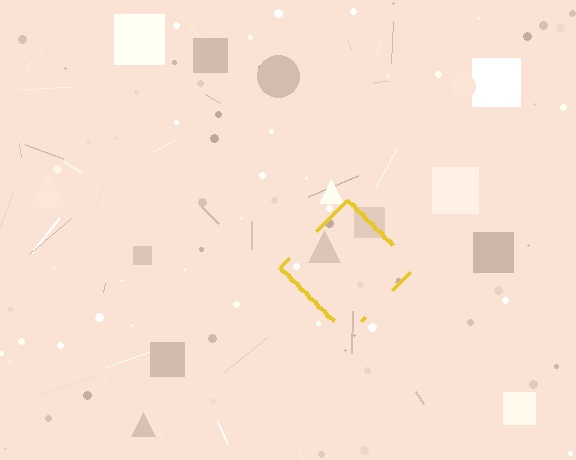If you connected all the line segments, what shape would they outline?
They would outline a diamond.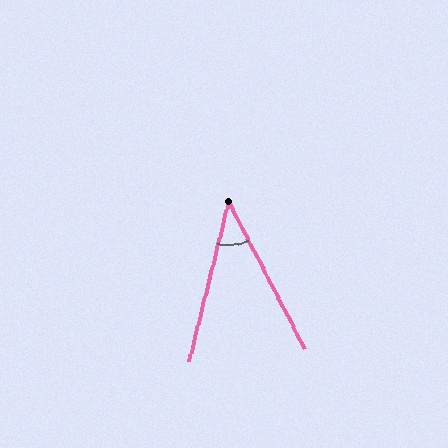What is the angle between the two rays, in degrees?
Approximately 41 degrees.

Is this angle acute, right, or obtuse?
It is acute.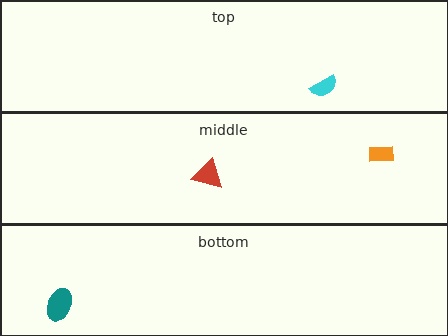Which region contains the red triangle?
The middle region.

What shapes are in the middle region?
The red triangle, the orange rectangle.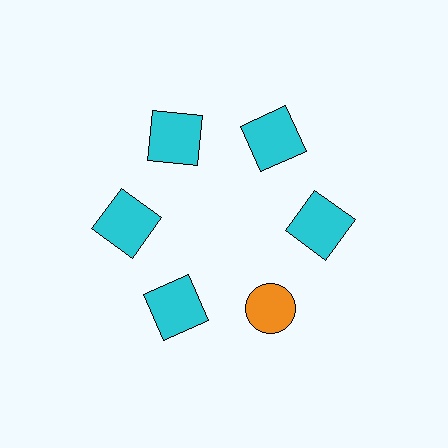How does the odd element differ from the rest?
It differs in both color (orange instead of cyan) and shape (circle instead of square).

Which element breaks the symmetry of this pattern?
The orange circle at roughly the 5 o'clock position breaks the symmetry. All other shapes are cyan squares.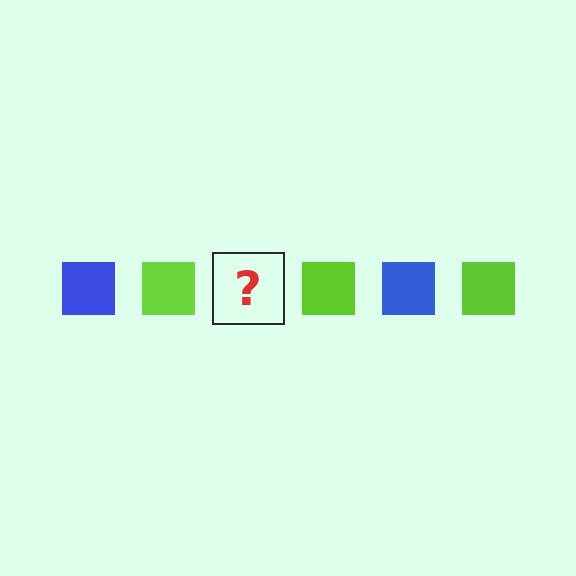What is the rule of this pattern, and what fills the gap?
The rule is that the pattern cycles through blue, lime squares. The gap should be filled with a blue square.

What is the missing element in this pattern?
The missing element is a blue square.